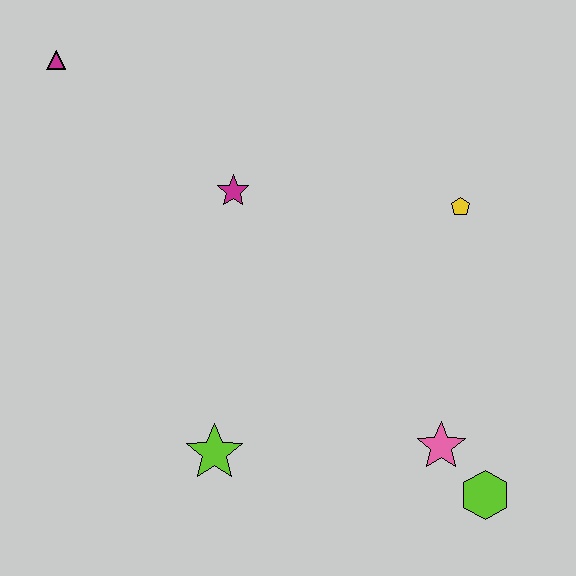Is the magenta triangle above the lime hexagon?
Yes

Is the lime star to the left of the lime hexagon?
Yes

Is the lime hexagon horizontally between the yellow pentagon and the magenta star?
No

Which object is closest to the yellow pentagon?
The magenta star is closest to the yellow pentagon.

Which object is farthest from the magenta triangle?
The lime hexagon is farthest from the magenta triangle.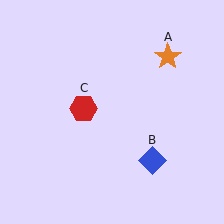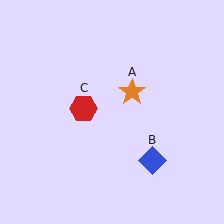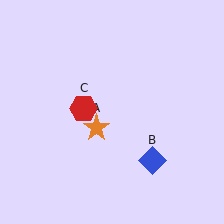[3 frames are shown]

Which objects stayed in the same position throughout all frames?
Blue diamond (object B) and red hexagon (object C) remained stationary.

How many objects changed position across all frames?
1 object changed position: orange star (object A).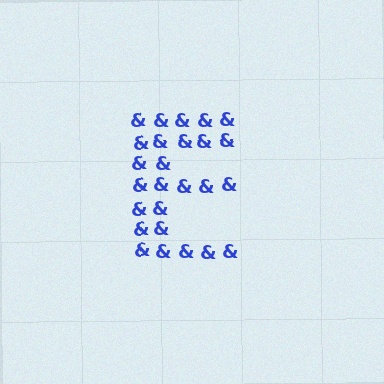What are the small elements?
The small elements are ampersands.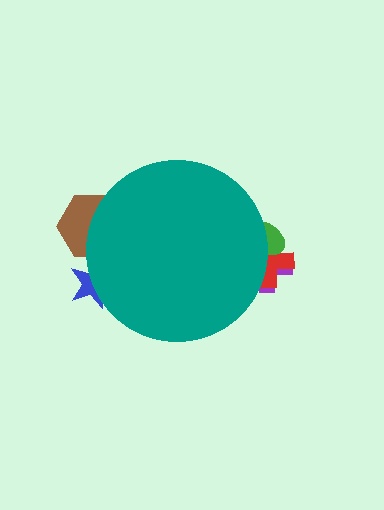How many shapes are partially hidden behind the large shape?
5 shapes are partially hidden.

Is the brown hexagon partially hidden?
Yes, the brown hexagon is partially hidden behind the teal circle.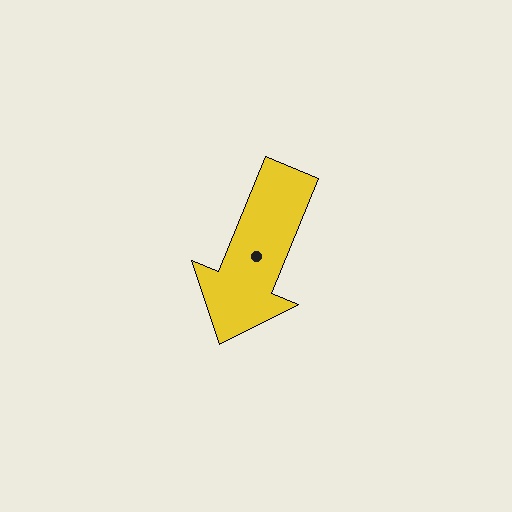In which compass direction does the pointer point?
South.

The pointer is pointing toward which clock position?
Roughly 7 o'clock.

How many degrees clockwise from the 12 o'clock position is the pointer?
Approximately 202 degrees.